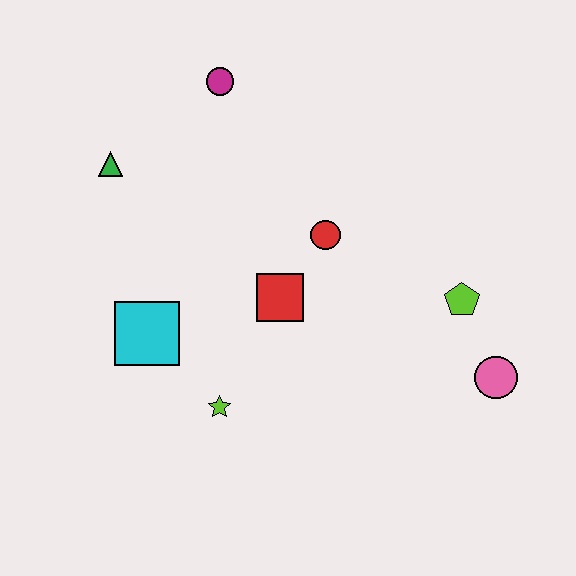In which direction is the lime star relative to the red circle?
The lime star is below the red circle.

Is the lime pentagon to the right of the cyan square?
Yes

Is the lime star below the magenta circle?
Yes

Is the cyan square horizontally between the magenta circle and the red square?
No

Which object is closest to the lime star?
The cyan square is closest to the lime star.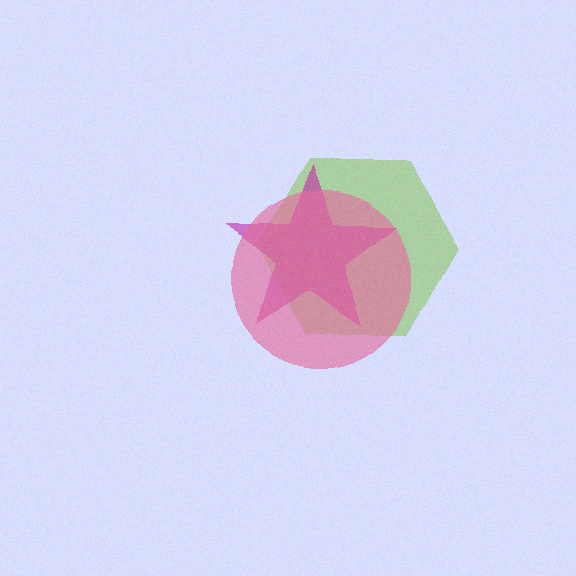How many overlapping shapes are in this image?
There are 3 overlapping shapes in the image.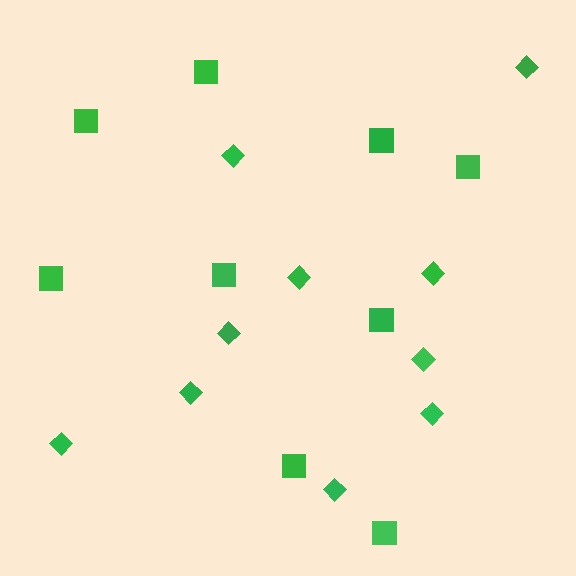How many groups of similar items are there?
There are 2 groups: one group of diamonds (10) and one group of squares (9).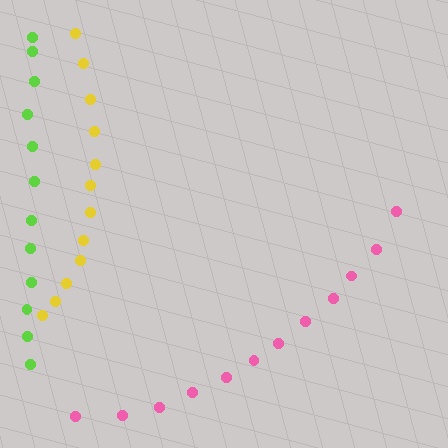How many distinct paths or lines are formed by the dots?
There are 3 distinct paths.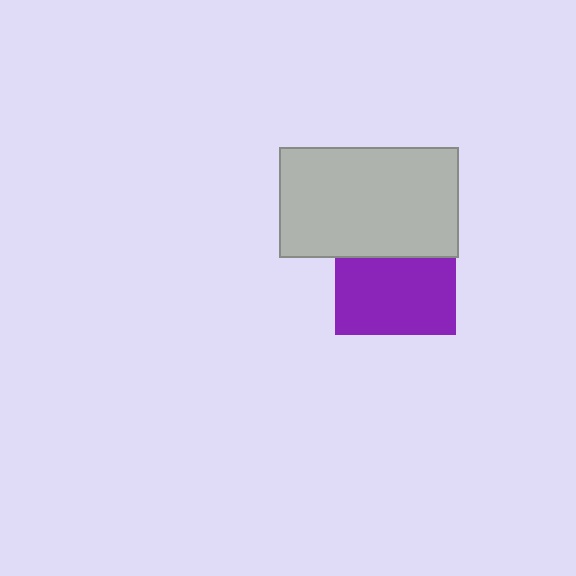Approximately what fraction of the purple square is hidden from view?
Roughly 36% of the purple square is hidden behind the light gray rectangle.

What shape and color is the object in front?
The object in front is a light gray rectangle.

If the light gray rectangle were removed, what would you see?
You would see the complete purple square.